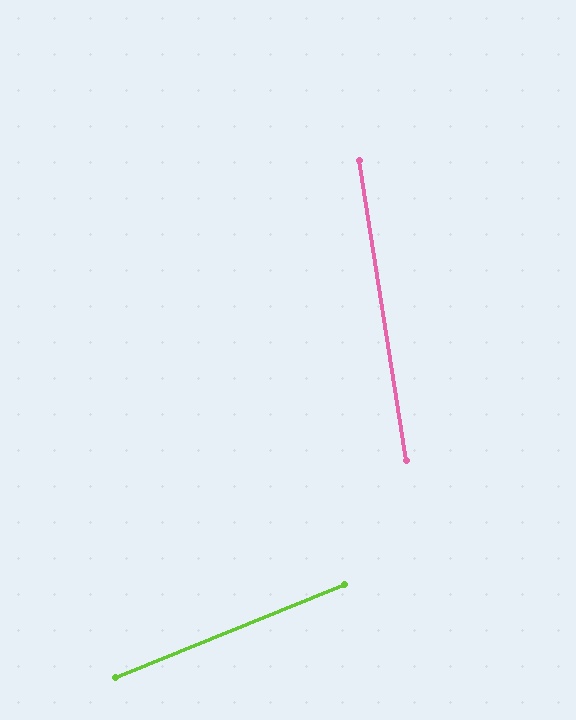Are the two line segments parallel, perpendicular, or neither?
Neither parallel nor perpendicular — they differ by about 77°.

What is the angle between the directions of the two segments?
Approximately 77 degrees.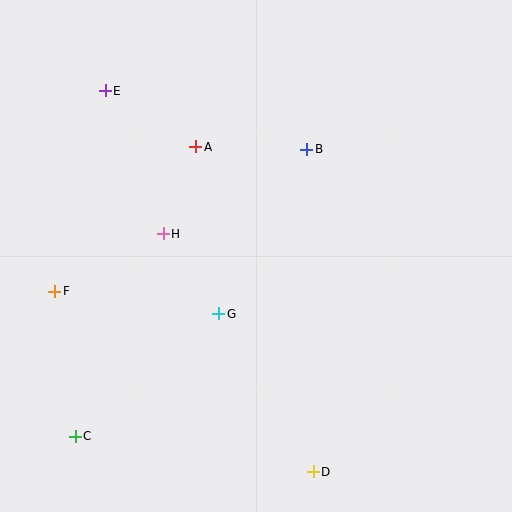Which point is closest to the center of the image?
Point G at (219, 314) is closest to the center.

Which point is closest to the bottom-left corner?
Point C is closest to the bottom-left corner.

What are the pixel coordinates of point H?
Point H is at (163, 234).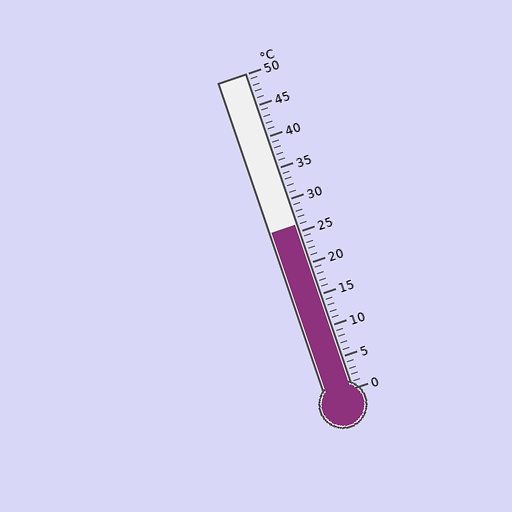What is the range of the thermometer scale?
The thermometer scale ranges from 0°C to 50°C.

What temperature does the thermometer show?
The thermometer shows approximately 26°C.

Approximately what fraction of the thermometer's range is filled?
The thermometer is filled to approximately 50% of its range.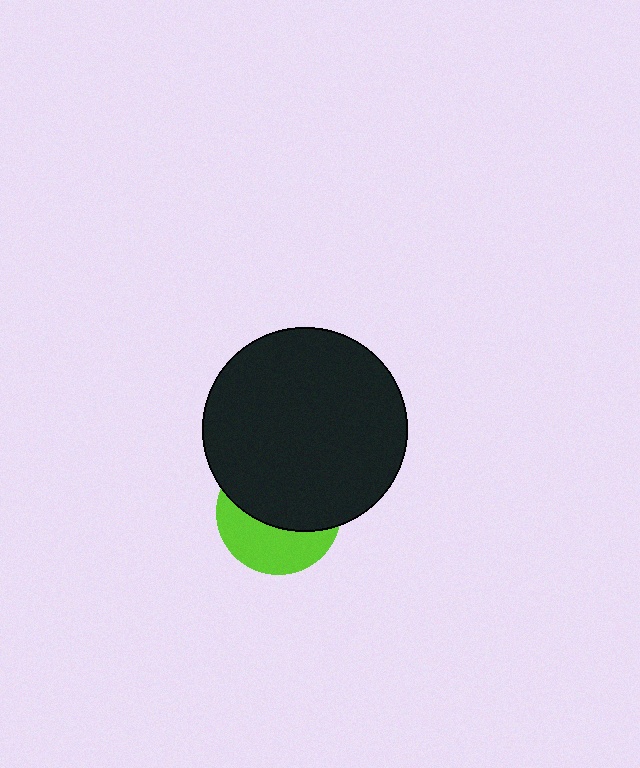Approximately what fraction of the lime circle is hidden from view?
Roughly 59% of the lime circle is hidden behind the black circle.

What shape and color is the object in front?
The object in front is a black circle.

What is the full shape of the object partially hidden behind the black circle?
The partially hidden object is a lime circle.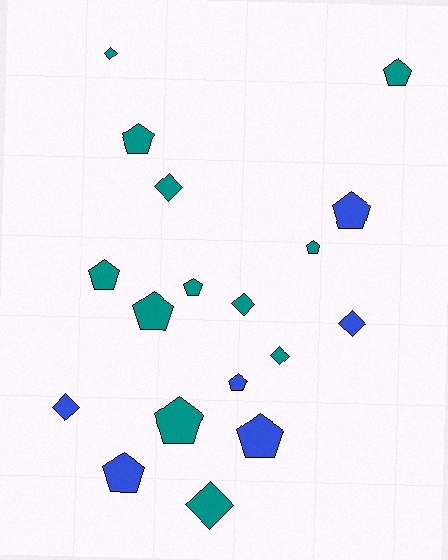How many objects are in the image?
There are 18 objects.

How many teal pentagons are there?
There are 7 teal pentagons.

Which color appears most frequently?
Teal, with 12 objects.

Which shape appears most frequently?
Pentagon, with 11 objects.